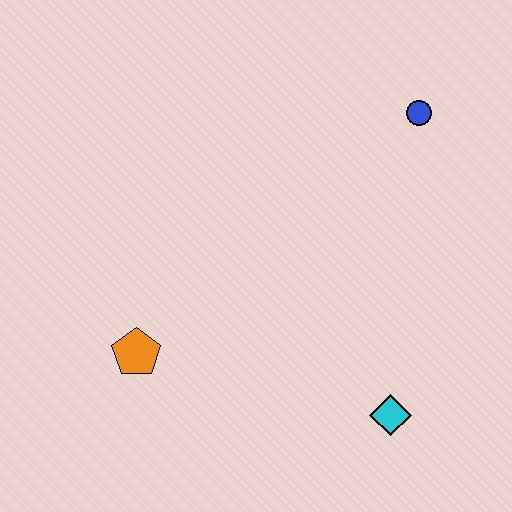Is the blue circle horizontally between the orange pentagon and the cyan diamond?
No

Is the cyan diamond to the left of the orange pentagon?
No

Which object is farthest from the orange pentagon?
The blue circle is farthest from the orange pentagon.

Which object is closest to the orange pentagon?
The cyan diamond is closest to the orange pentagon.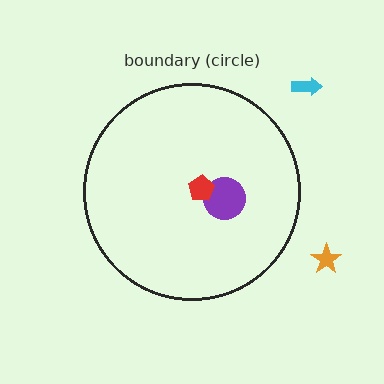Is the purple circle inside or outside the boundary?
Inside.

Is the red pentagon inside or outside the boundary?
Inside.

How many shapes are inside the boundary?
2 inside, 2 outside.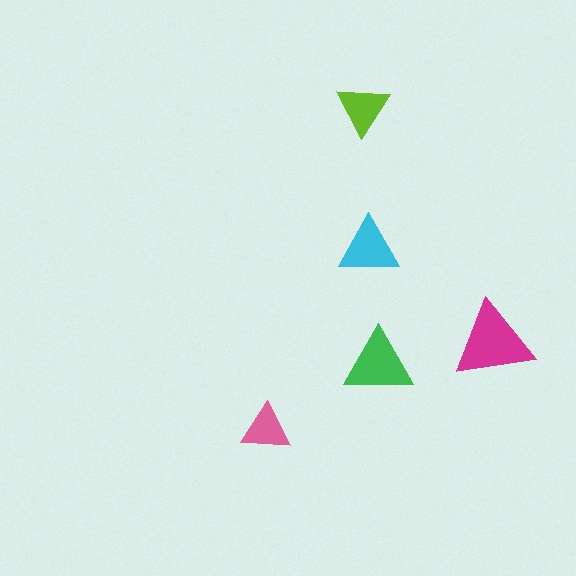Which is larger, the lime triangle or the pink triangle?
The lime one.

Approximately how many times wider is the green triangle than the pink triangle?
About 1.5 times wider.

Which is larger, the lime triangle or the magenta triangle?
The magenta one.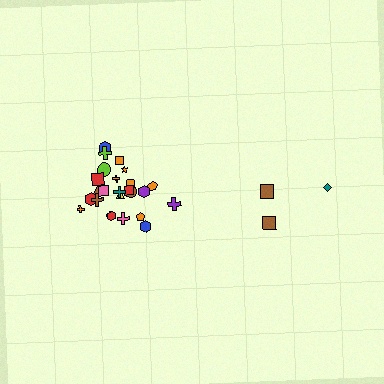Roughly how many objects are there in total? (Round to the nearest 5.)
Roughly 30 objects in total.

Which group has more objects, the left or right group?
The left group.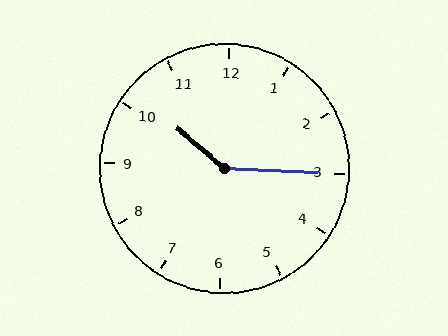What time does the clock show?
10:15.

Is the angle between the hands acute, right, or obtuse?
It is obtuse.